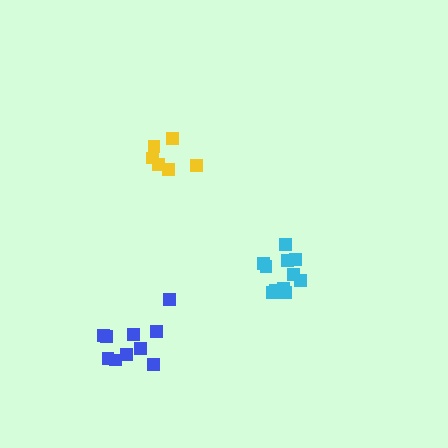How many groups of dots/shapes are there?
There are 3 groups.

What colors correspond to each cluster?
The clusters are colored: cyan, yellow, blue.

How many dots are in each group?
Group 1: 11 dots, Group 2: 6 dots, Group 3: 10 dots (27 total).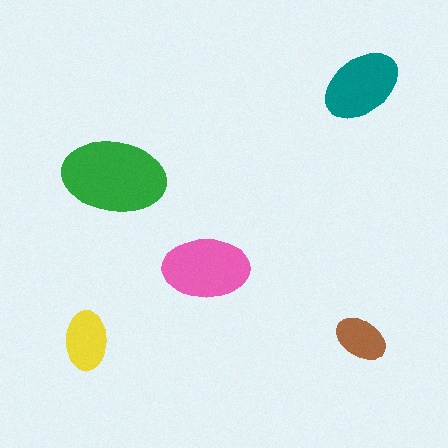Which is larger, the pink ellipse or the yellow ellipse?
The pink one.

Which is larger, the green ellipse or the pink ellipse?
The green one.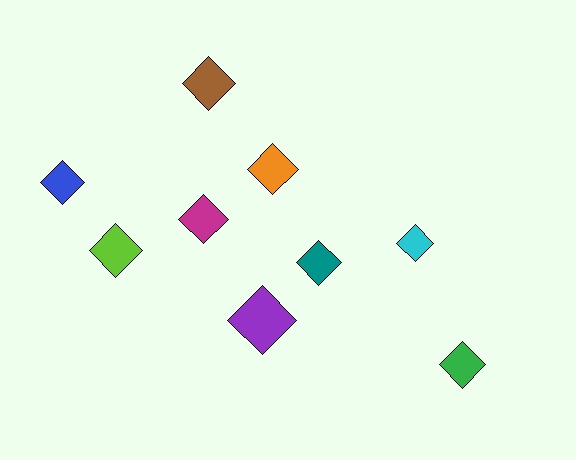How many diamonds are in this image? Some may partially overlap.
There are 9 diamonds.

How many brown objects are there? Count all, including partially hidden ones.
There is 1 brown object.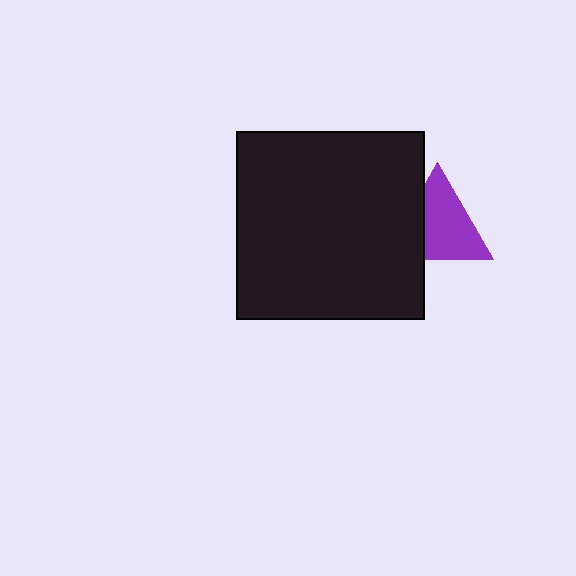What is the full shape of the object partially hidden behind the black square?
The partially hidden object is a purple triangle.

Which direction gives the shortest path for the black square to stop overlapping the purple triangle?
Moving left gives the shortest separation.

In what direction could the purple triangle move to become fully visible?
The purple triangle could move right. That would shift it out from behind the black square entirely.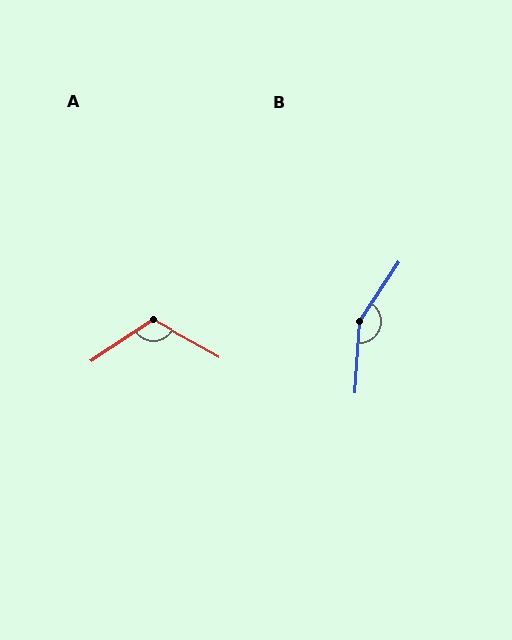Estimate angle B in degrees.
Approximately 150 degrees.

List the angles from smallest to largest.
A (118°), B (150°).